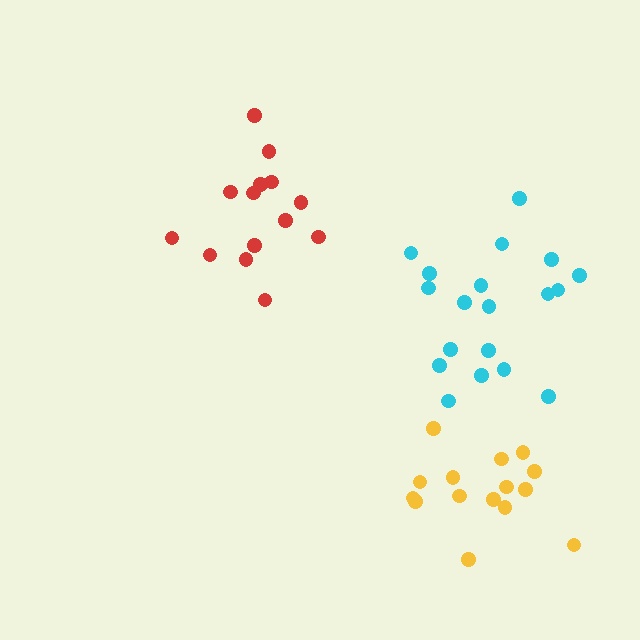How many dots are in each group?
Group 1: 19 dots, Group 2: 14 dots, Group 3: 15 dots (48 total).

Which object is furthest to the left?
The red cluster is leftmost.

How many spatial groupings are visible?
There are 3 spatial groupings.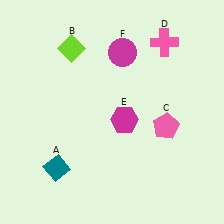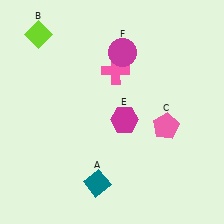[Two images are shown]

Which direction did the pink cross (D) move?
The pink cross (D) moved left.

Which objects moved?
The objects that moved are: the teal diamond (A), the lime diamond (B), the pink cross (D).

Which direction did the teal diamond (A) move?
The teal diamond (A) moved right.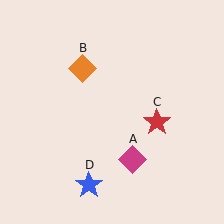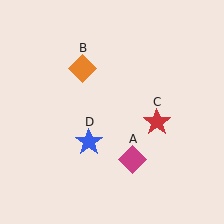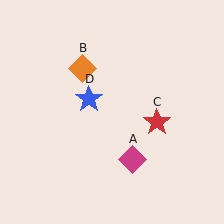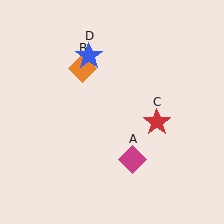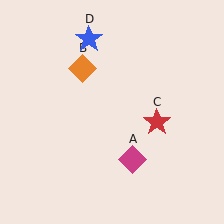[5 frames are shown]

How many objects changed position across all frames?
1 object changed position: blue star (object D).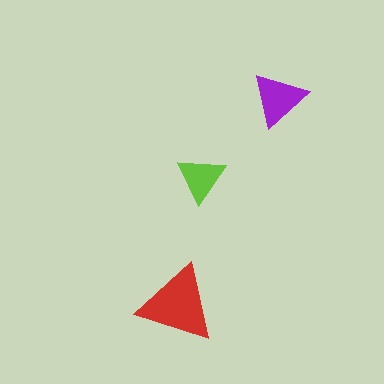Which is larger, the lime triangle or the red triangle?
The red one.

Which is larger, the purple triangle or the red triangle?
The red one.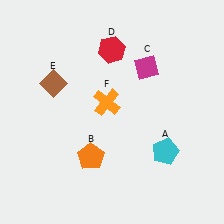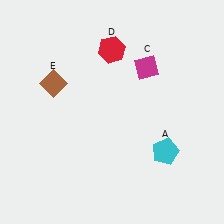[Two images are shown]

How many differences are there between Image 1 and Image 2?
There are 2 differences between the two images.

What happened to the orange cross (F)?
The orange cross (F) was removed in Image 2. It was in the top-left area of Image 1.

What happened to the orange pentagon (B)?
The orange pentagon (B) was removed in Image 2. It was in the bottom-left area of Image 1.